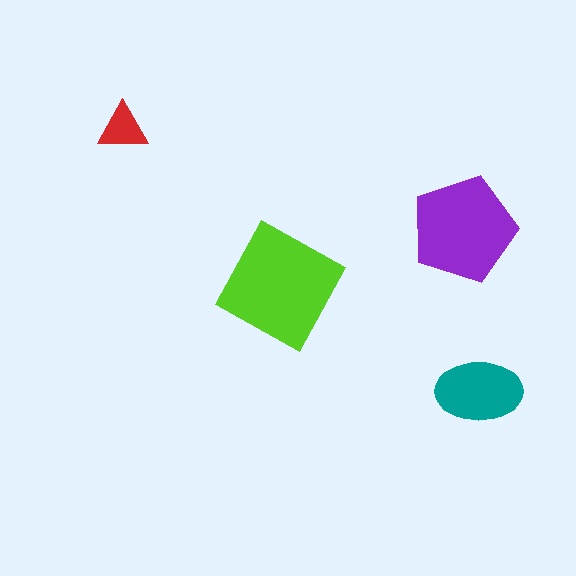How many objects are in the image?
There are 4 objects in the image.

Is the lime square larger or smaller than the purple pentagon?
Larger.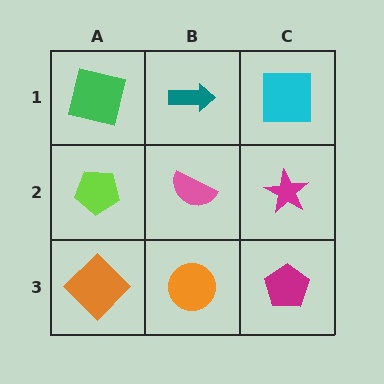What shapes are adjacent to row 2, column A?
A green square (row 1, column A), an orange diamond (row 3, column A), a pink semicircle (row 2, column B).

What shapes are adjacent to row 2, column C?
A cyan square (row 1, column C), a magenta pentagon (row 3, column C), a pink semicircle (row 2, column B).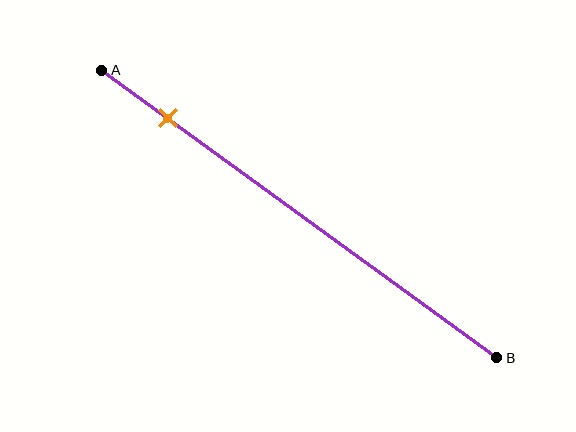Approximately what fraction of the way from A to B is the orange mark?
The orange mark is approximately 15% of the way from A to B.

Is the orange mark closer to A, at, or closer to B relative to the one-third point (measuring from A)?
The orange mark is closer to point A than the one-third point of segment AB.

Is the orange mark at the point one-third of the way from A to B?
No, the mark is at about 15% from A, not at the 33% one-third point.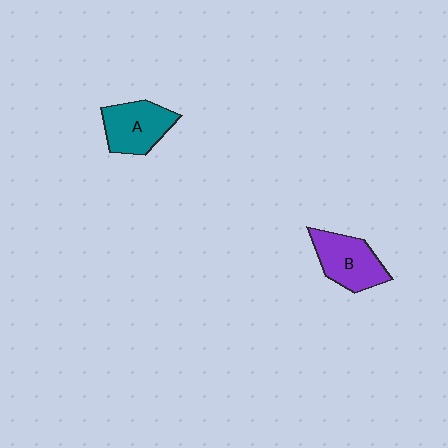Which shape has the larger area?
Shape B (purple).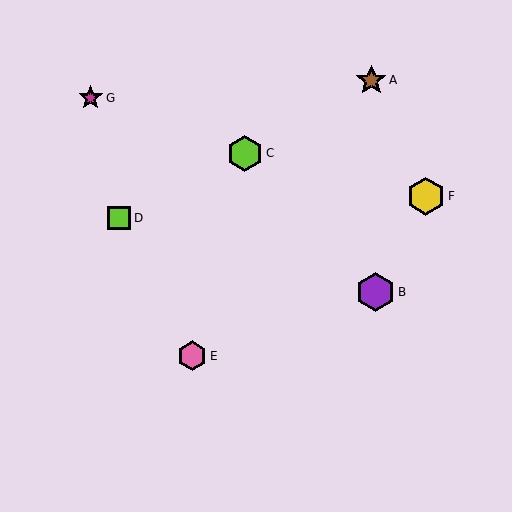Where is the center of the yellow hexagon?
The center of the yellow hexagon is at (426, 196).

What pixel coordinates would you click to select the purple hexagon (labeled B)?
Click at (376, 292) to select the purple hexagon B.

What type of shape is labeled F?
Shape F is a yellow hexagon.